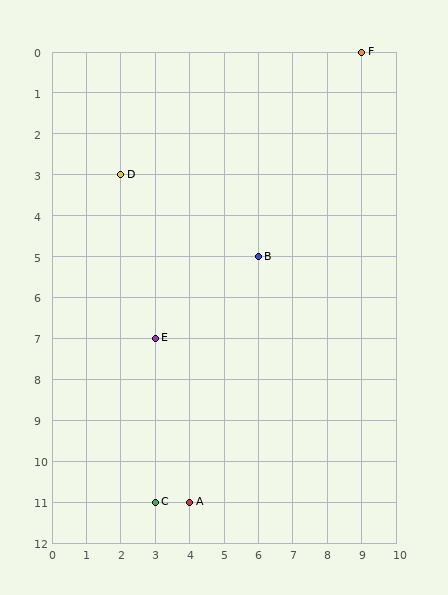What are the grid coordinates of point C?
Point C is at grid coordinates (3, 11).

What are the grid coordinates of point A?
Point A is at grid coordinates (4, 11).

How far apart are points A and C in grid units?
Points A and C are 1 column apart.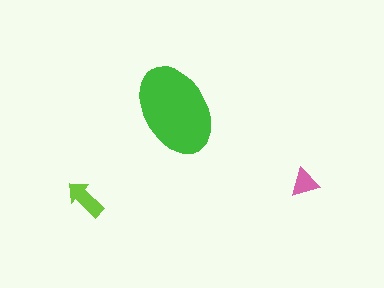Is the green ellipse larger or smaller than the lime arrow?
Larger.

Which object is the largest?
The green ellipse.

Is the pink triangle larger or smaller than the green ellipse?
Smaller.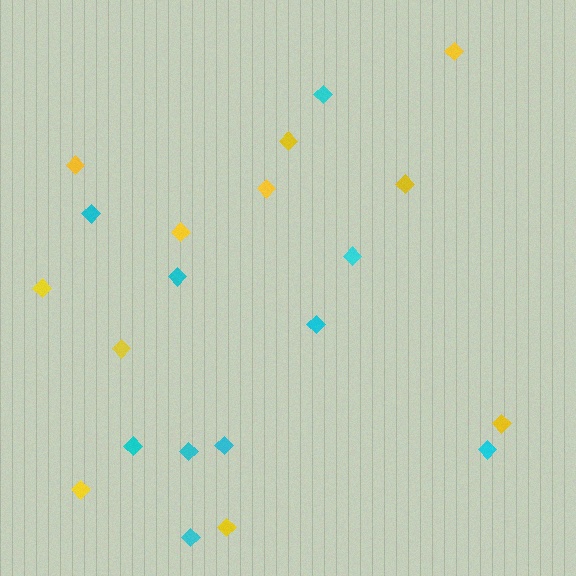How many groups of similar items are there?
There are 2 groups: one group of yellow diamonds (11) and one group of cyan diamonds (10).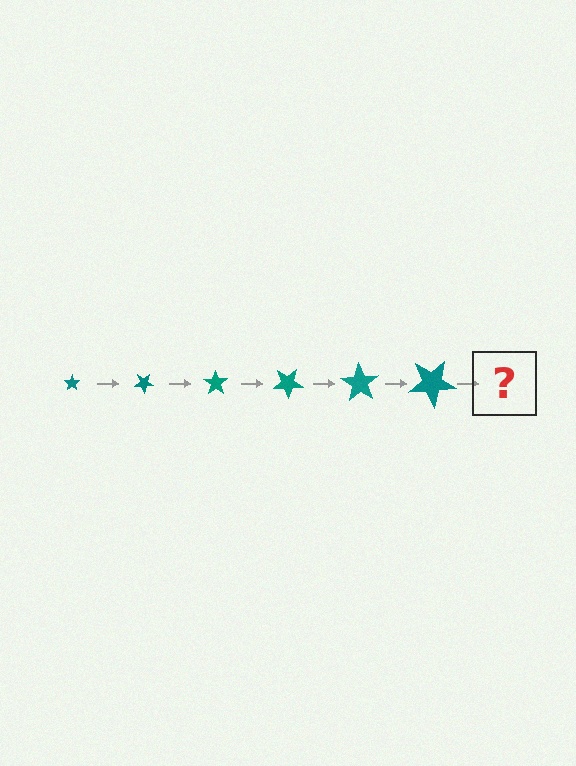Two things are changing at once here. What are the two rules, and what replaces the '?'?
The two rules are that the star grows larger each step and it rotates 35 degrees each step. The '?' should be a star, larger than the previous one and rotated 210 degrees from the start.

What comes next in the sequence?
The next element should be a star, larger than the previous one and rotated 210 degrees from the start.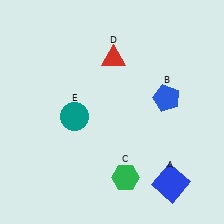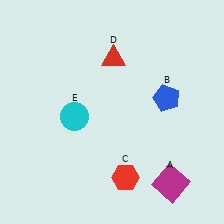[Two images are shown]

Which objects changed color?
A changed from blue to magenta. C changed from green to red. E changed from teal to cyan.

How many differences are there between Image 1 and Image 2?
There are 3 differences between the two images.